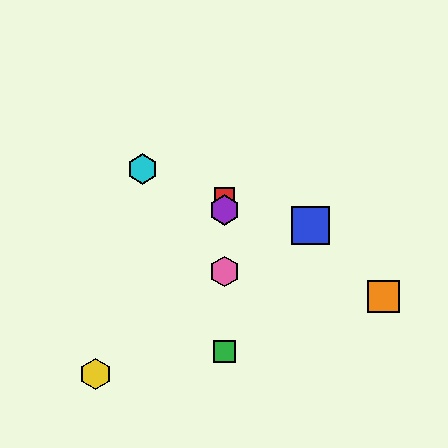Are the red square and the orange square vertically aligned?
No, the red square is at x≈225 and the orange square is at x≈384.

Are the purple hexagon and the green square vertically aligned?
Yes, both are at x≈225.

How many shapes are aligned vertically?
4 shapes (the red square, the green square, the purple hexagon, the pink hexagon) are aligned vertically.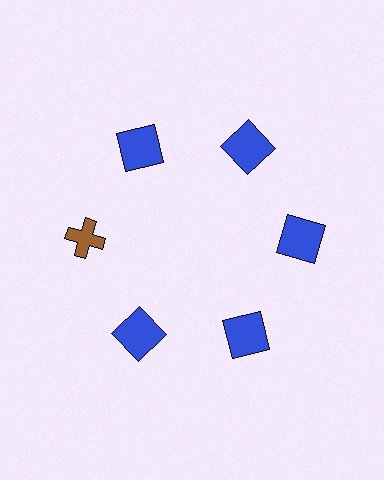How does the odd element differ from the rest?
It differs in both color (brown instead of blue) and shape (cross instead of square).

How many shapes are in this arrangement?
There are 6 shapes arranged in a ring pattern.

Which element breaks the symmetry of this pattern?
The brown cross at roughly the 9 o'clock position breaks the symmetry. All other shapes are blue squares.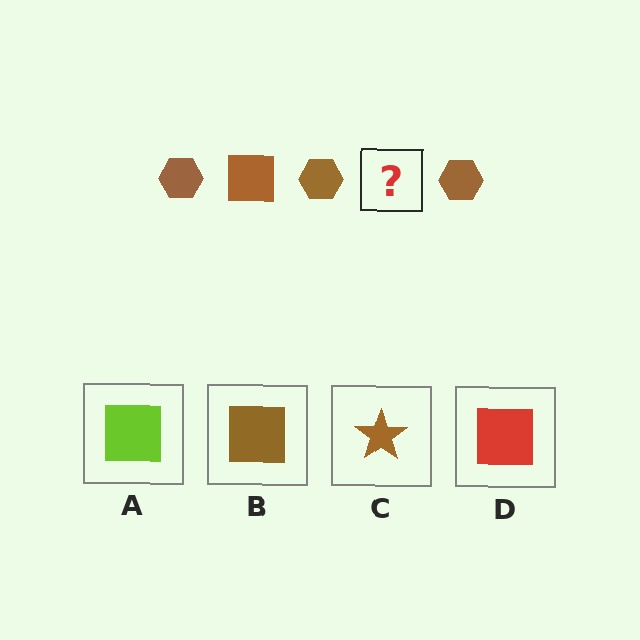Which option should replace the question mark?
Option B.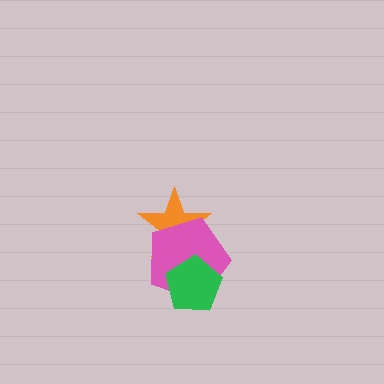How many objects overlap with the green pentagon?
1 object overlaps with the green pentagon.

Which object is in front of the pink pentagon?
The green pentagon is in front of the pink pentagon.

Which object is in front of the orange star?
The pink pentagon is in front of the orange star.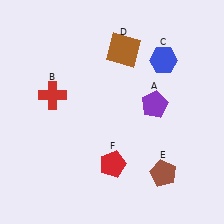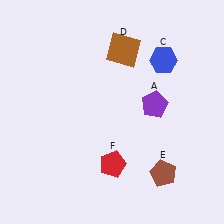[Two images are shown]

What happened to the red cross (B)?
The red cross (B) was removed in Image 2. It was in the top-left area of Image 1.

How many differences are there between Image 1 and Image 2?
There is 1 difference between the two images.